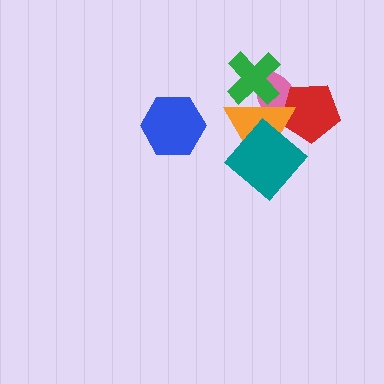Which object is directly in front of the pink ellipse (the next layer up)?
The red pentagon is directly in front of the pink ellipse.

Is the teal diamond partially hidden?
No, no other shape covers it.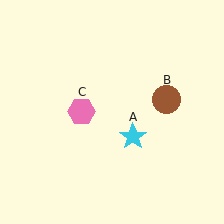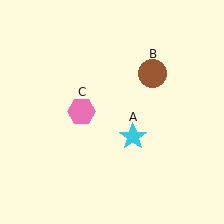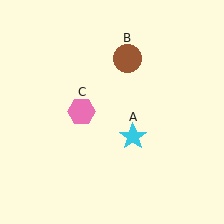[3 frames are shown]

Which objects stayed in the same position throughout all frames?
Cyan star (object A) and pink hexagon (object C) remained stationary.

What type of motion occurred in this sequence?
The brown circle (object B) rotated counterclockwise around the center of the scene.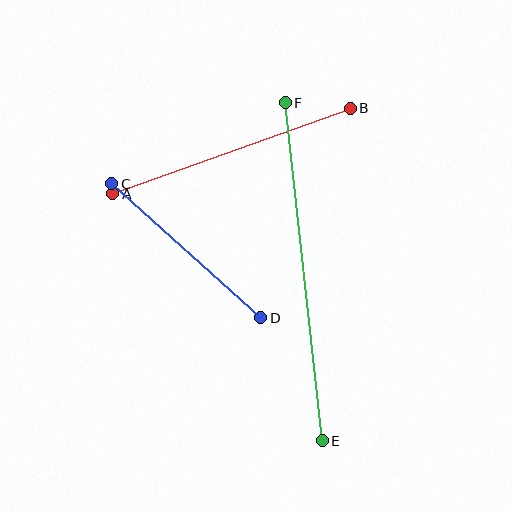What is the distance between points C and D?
The distance is approximately 200 pixels.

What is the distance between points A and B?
The distance is approximately 252 pixels.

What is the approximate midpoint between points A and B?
The midpoint is at approximately (232, 151) pixels.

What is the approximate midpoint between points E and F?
The midpoint is at approximately (304, 272) pixels.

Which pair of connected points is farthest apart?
Points E and F are farthest apart.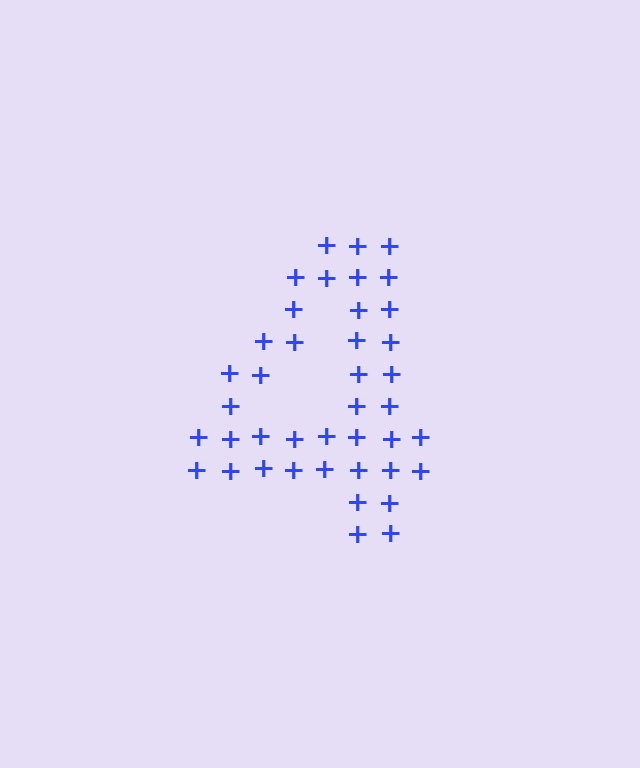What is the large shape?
The large shape is the digit 4.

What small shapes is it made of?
It is made of small plus signs.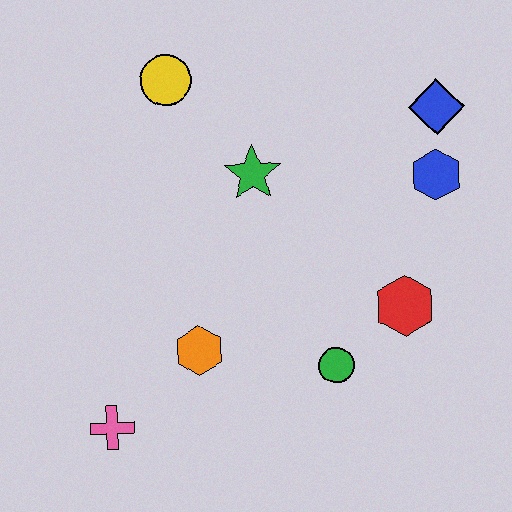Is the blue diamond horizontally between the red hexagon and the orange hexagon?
No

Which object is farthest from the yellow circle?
The pink cross is farthest from the yellow circle.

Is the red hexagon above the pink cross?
Yes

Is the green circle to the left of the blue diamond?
Yes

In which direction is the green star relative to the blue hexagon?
The green star is to the left of the blue hexagon.